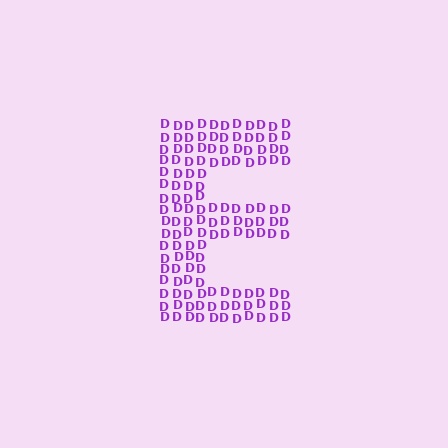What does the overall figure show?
The overall figure shows the letter E.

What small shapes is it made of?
It is made of small letter D's.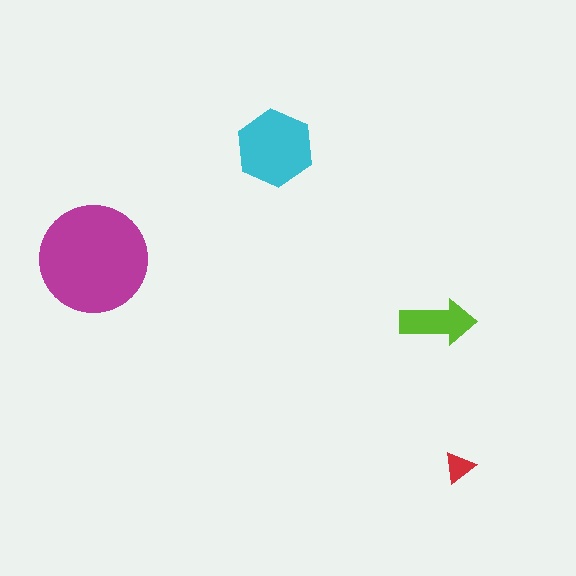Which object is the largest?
The magenta circle.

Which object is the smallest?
The red triangle.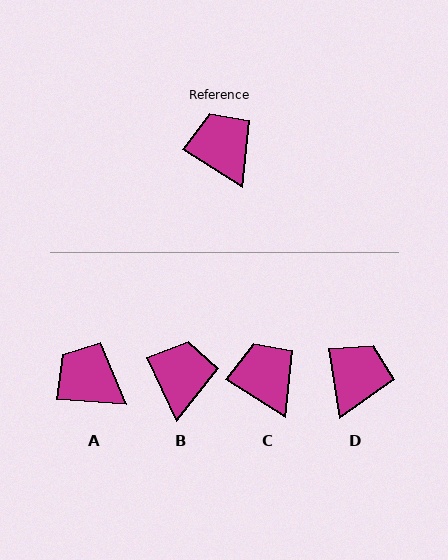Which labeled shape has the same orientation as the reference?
C.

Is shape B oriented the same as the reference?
No, it is off by about 32 degrees.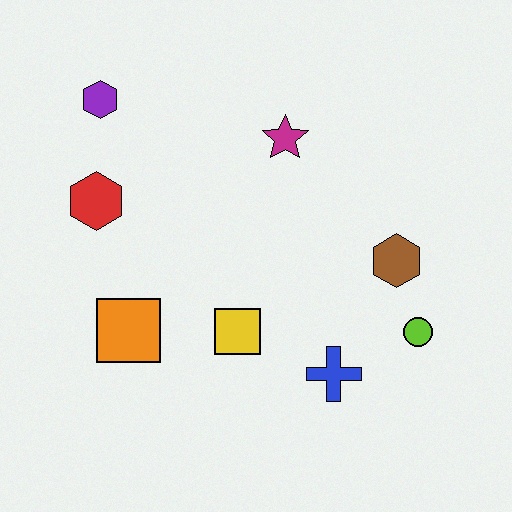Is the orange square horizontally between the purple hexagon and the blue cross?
Yes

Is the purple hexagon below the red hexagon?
No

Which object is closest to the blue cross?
The lime circle is closest to the blue cross.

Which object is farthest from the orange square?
The lime circle is farthest from the orange square.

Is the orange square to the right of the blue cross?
No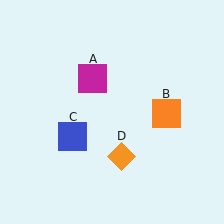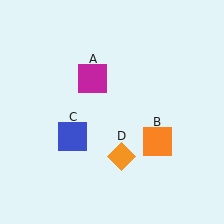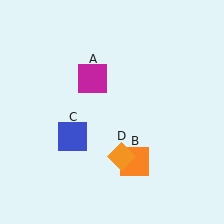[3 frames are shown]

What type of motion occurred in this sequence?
The orange square (object B) rotated clockwise around the center of the scene.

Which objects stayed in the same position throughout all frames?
Magenta square (object A) and blue square (object C) and orange diamond (object D) remained stationary.